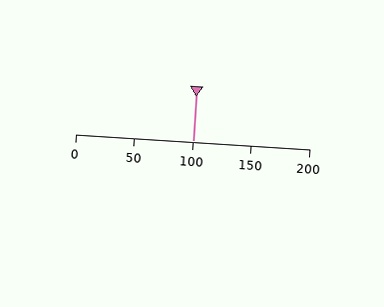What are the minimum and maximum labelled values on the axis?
The axis runs from 0 to 200.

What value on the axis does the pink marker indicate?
The marker indicates approximately 100.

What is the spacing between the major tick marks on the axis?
The major ticks are spaced 50 apart.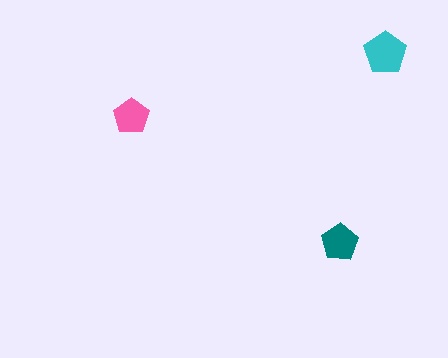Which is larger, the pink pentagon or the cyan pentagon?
The cyan one.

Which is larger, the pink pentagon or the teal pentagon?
The teal one.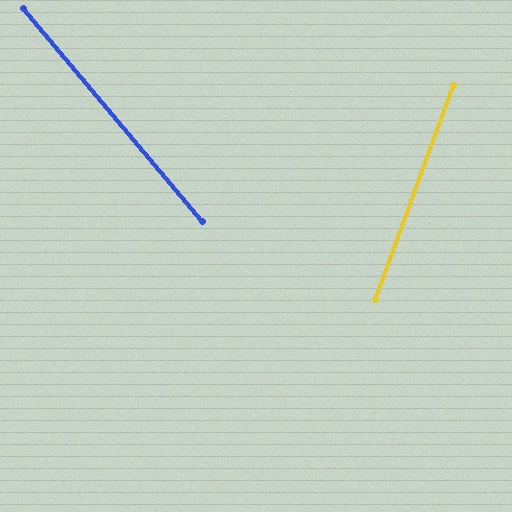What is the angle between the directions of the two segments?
Approximately 60 degrees.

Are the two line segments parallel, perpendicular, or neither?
Neither parallel nor perpendicular — they differ by about 60°.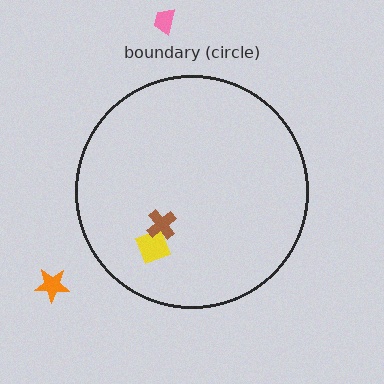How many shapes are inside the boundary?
2 inside, 2 outside.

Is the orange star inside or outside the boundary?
Outside.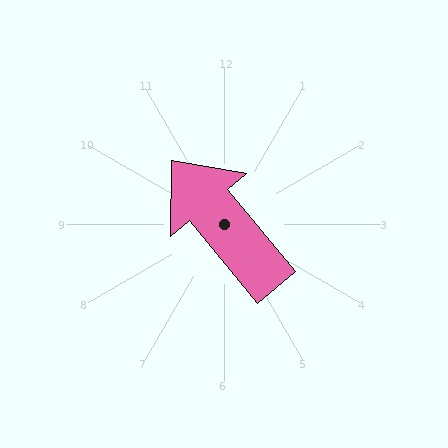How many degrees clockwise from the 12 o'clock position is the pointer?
Approximately 320 degrees.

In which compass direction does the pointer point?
Northwest.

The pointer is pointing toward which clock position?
Roughly 11 o'clock.